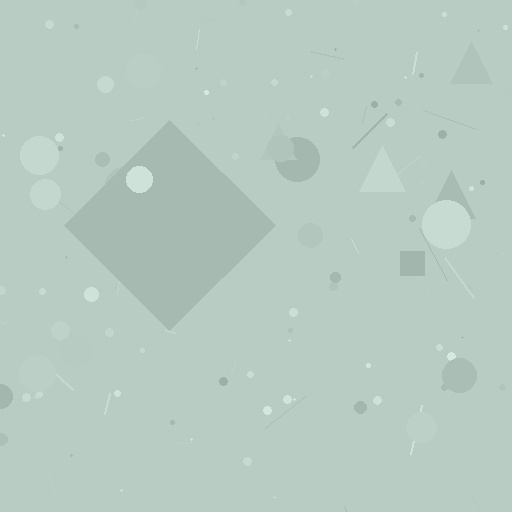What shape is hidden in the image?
A diamond is hidden in the image.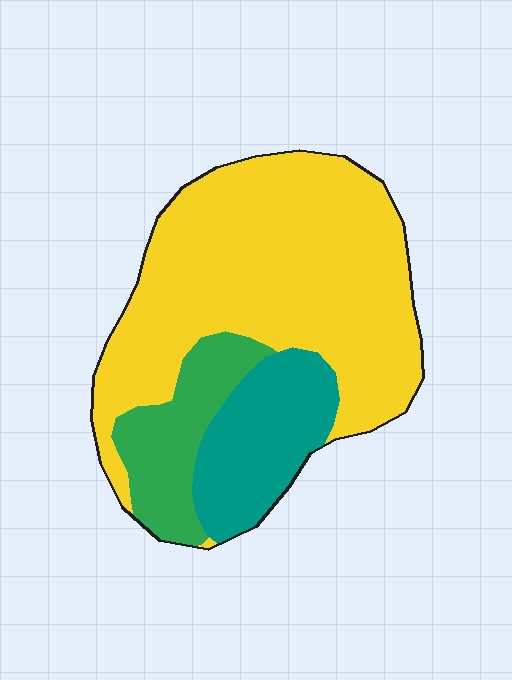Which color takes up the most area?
Yellow, at roughly 65%.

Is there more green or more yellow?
Yellow.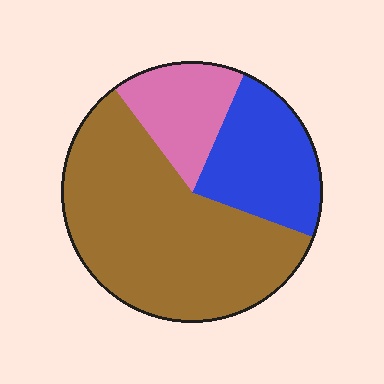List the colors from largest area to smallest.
From largest to smallest: brown, blue, pink.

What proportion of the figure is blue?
Blue takes up about one quarter (1/4) of the figure.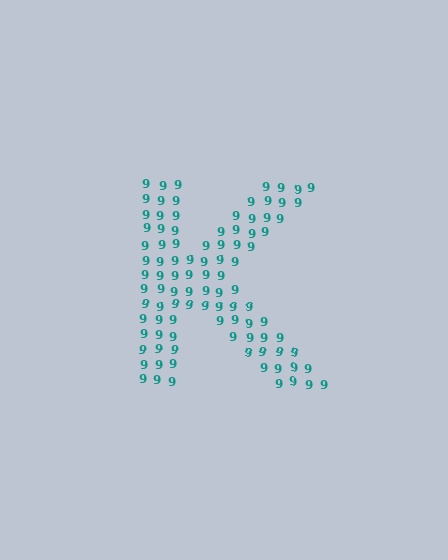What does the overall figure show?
The overall figure shows the letter K.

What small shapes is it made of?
It is made of small digit 9's.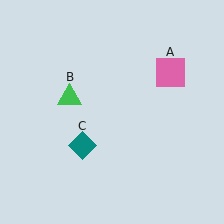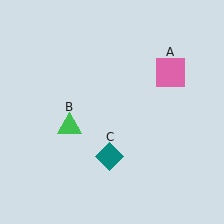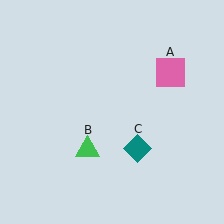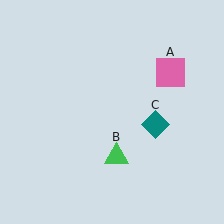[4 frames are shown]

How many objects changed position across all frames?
2 objects changed position: green triangle (object B), teal diamond (object C).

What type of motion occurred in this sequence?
The green triangle (object B), teal diamond (object C) rotated counterclockwise around the center of the scene.